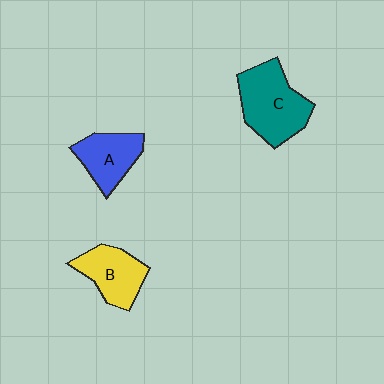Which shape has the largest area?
Shape C (teal).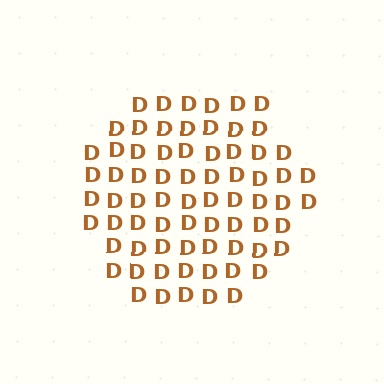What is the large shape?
The large shape is a hexagon.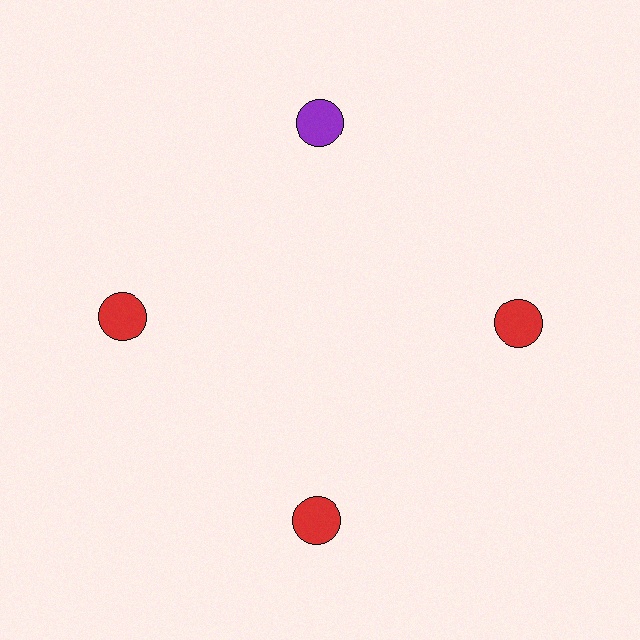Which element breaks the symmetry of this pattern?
The purple circle at roughly the 12 o'clock position breaks the symmetry. All other shapes are red circles.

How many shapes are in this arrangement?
There are 4 shapes arranged in a ring pattern.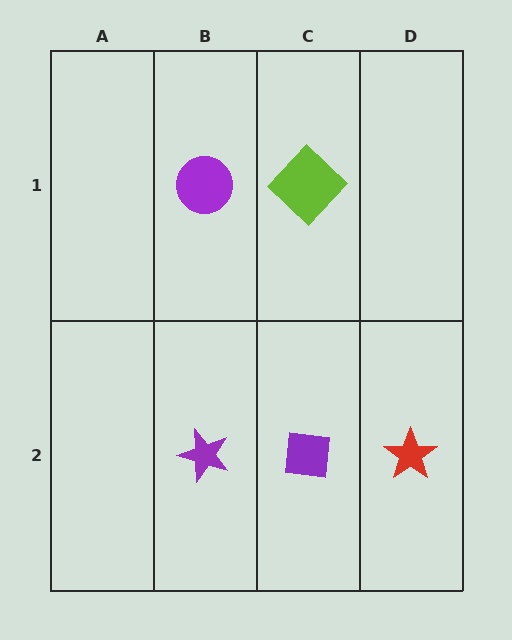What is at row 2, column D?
A red star.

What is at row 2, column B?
A purple star.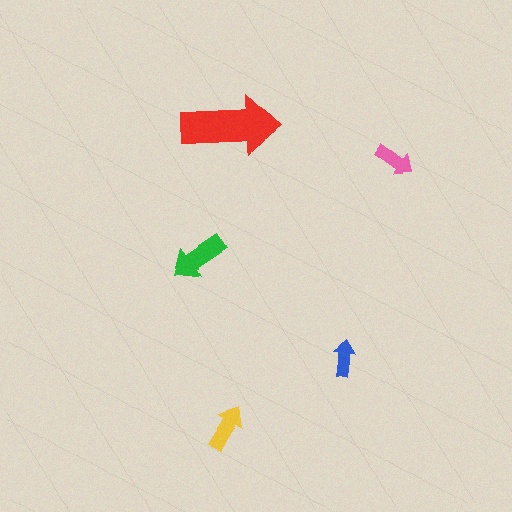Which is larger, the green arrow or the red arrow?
The red one.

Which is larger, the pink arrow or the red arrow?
The red one.